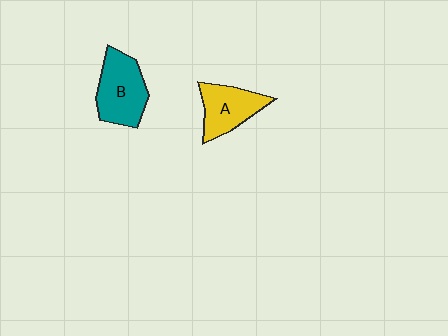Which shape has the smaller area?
Shape A (yellow).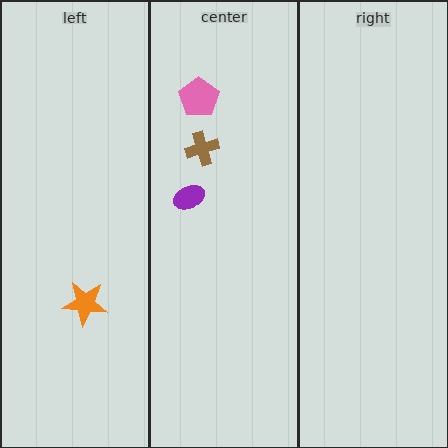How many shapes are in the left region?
1.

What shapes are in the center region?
The pink pentagon, the purple ellipse, the brown cross.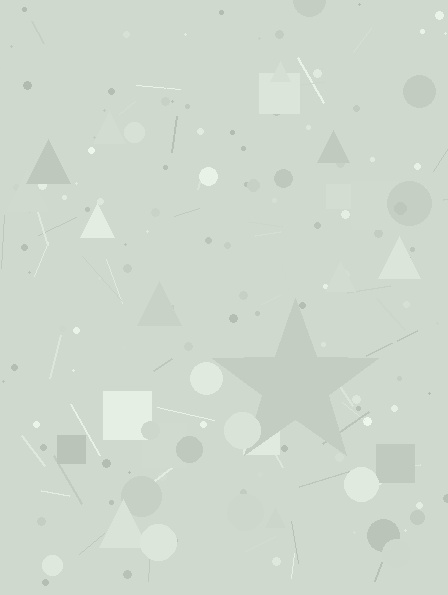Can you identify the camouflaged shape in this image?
The camouflaged shape is a star.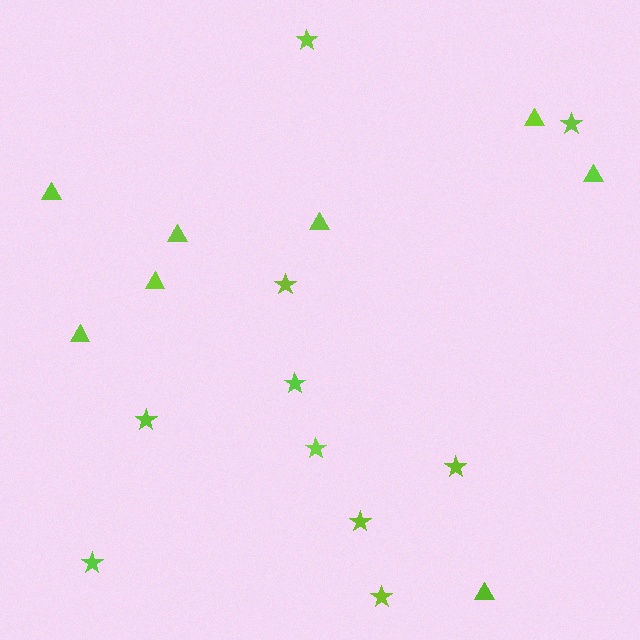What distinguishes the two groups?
There are 2 groups: one group of triangles (8) and one group of stars (10).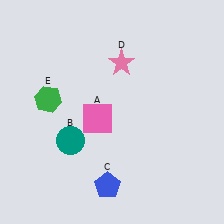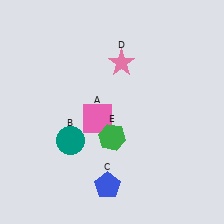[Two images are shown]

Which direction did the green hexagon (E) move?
The green hexagon (E) moved right.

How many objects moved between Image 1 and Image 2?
1 object moved between the two images.